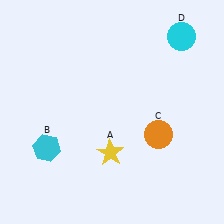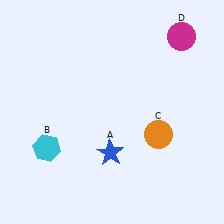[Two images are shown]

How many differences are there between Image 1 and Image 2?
There are 2 differences between the two images.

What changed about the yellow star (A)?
In Image 1, A is yellow. In Image 2, it changed to blue.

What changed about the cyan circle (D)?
In Image 1, D is cyan. In Image 2, it changed to magenta.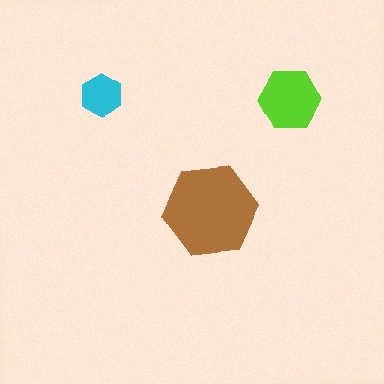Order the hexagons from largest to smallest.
the brown one, the lime one, the cyan one.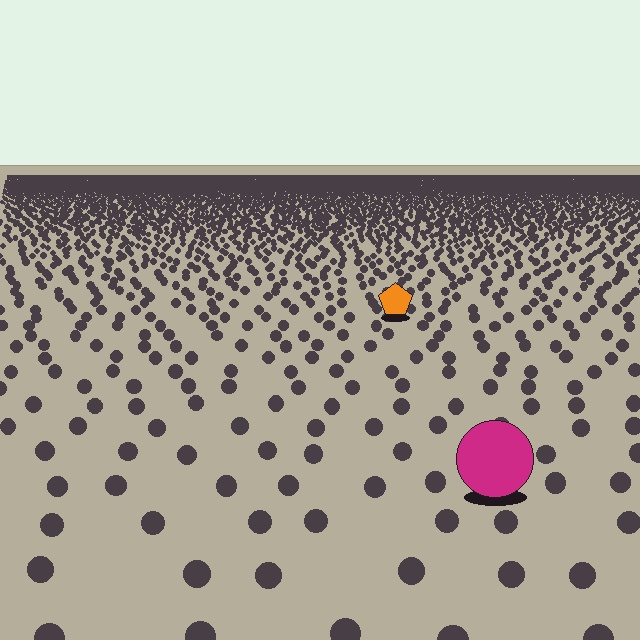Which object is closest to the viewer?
The magenta circle is closest. The texture marks near it are larger and more spread out.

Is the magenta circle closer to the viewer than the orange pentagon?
Yes. The magenta circle is closer — you can tell from the texture gradient: the ground texture is coarser near it.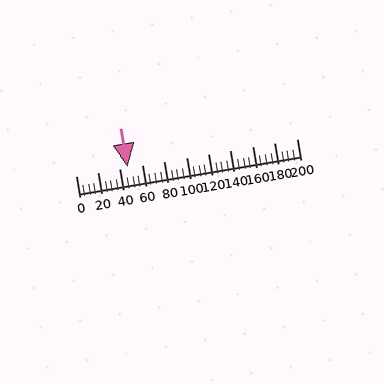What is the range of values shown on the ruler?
The ruler shows values from 0 to 200.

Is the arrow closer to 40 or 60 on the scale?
The arrow is closer to 40.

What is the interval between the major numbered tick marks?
The major tick marks are spaced 20 units apart.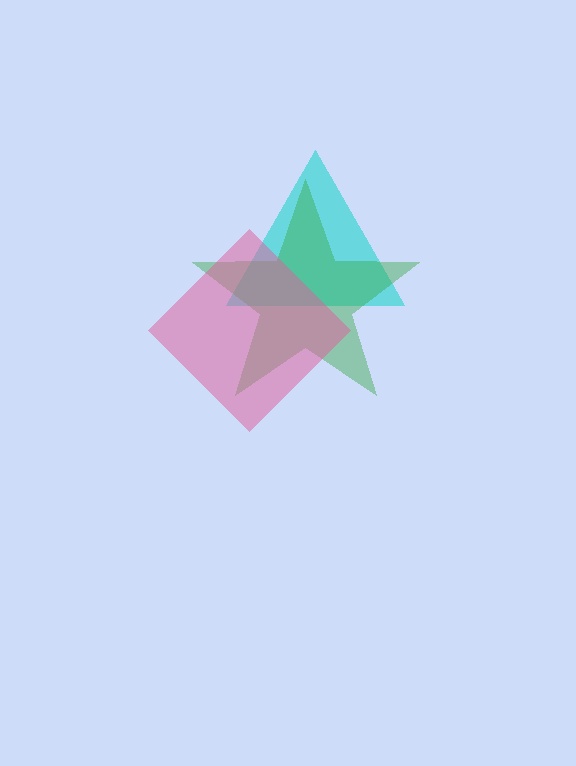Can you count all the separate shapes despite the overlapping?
Yes, there are 3 separate shapes.